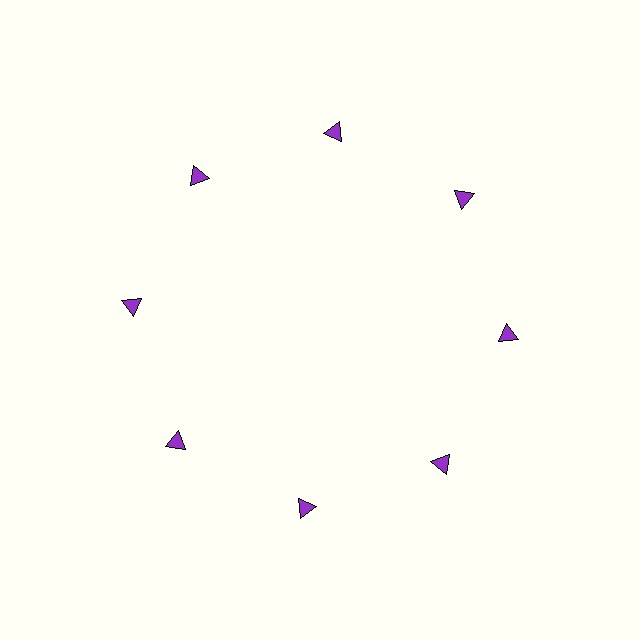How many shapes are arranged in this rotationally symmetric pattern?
There are 8 shapes, arranged in 8 groups of 1.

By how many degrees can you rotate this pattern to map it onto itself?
The pattern maps onto itself every 45 degrees of rotation.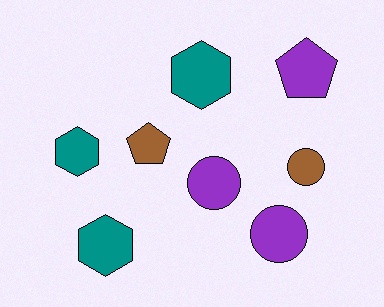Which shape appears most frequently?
Hexagon, with 3 objects.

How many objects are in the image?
There are 8 objects.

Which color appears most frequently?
Purple, with 3 objects.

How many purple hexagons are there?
There are no purple hexagons.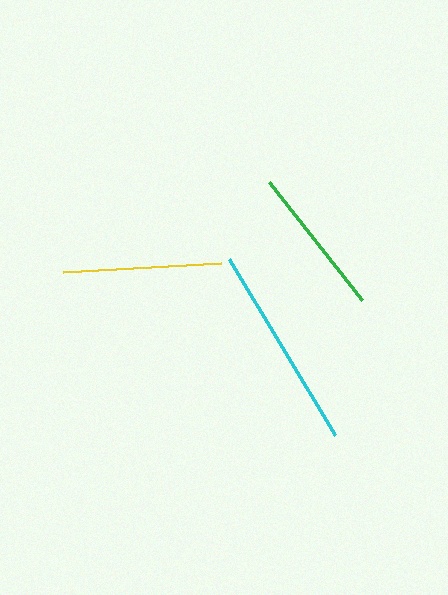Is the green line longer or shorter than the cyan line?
The cyan line is longer than the green line.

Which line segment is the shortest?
The green line is the shortest at approximately 151 pixels.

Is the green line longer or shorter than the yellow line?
The yellow line is longer than the green line.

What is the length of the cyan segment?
The cyan segment is approximately 205 pixels long.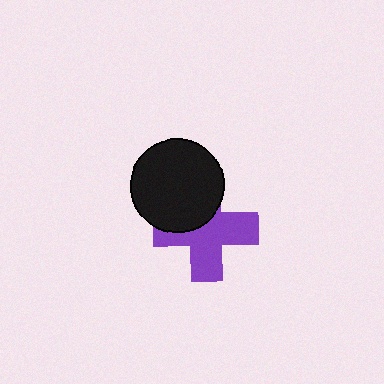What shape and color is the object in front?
The object in front is a black circle.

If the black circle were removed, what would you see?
You would see the complete purple cross.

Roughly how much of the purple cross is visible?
About half of it is visible (roughly 63%).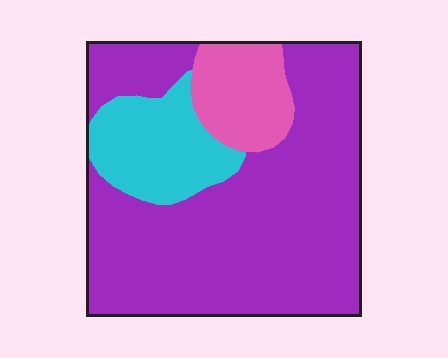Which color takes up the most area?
Purple, at roughly 70%.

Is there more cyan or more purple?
Purple.